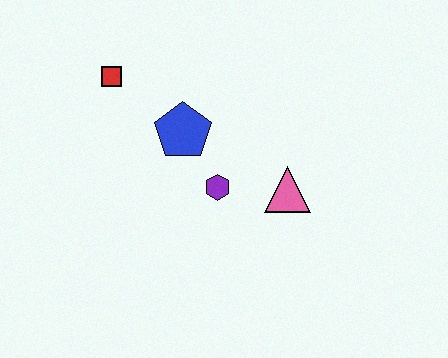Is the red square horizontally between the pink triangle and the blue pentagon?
No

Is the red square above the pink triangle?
Yes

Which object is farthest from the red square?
The pink triangle is farthest from the red square.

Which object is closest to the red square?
The blue pentagon is closest to the red square.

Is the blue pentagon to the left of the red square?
No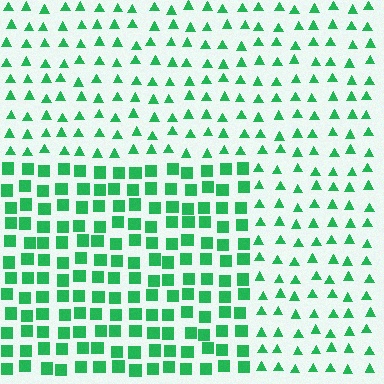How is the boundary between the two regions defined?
The boundary is defined by a change in element shape: squares inside vs. triangles outside. All elements share the same color and spacing.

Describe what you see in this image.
The image is filled with small green elements arranged in a uniform grid. A rectangle-shaped region contains squares, while the surrounding area contains triangles. The boundary is defined purely by the change in element shape.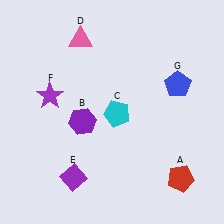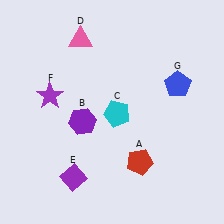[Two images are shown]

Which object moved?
The red pentagon (A) moved left.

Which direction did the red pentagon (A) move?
The red pentagon (A) moved left.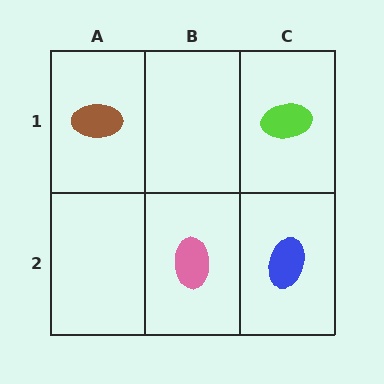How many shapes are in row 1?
2 shapes.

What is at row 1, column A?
A brown ellipse.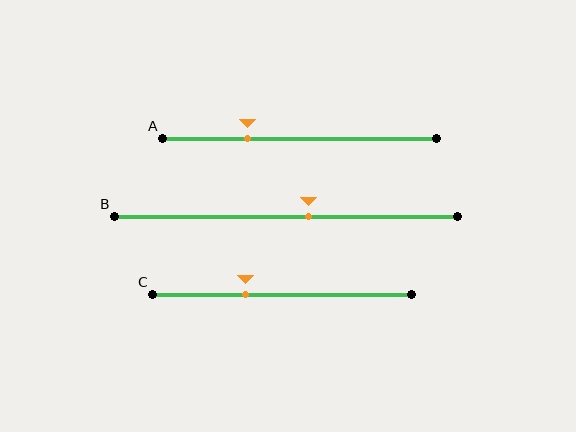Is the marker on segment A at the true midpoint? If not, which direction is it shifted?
No, the marker on segment A is shifted to the left by about 19% of the segment length.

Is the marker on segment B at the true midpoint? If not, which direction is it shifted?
No, the marker on segment B is shifted to the right by about 7% of the segment length.